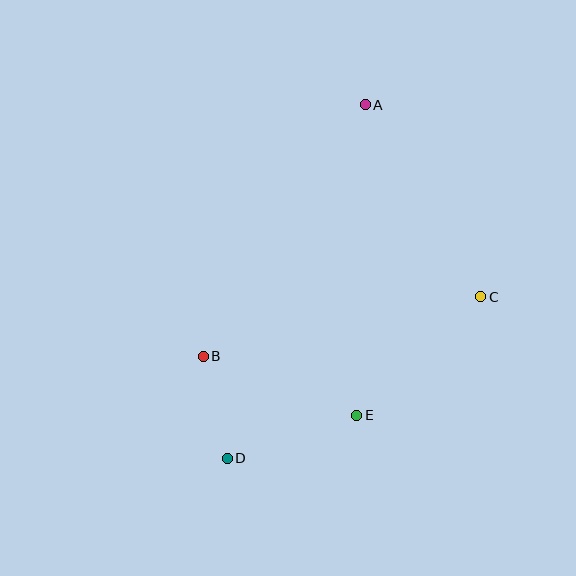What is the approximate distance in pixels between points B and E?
The distance between B and E is approximately 164 pixels.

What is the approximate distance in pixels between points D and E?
The distance between D and E is approximately 137 pixels.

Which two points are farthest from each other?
Points A and D are farthest from each other.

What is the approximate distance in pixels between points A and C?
The distance between A and C is approximately 224 pixels.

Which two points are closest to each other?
Points B and D are closest to each other.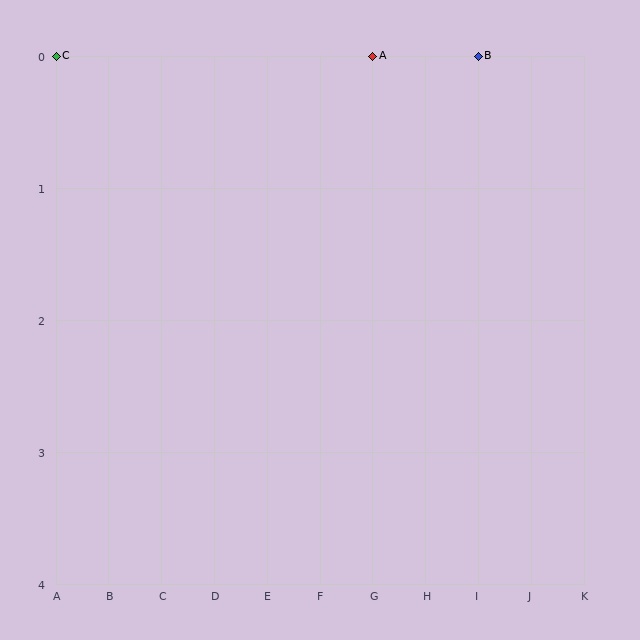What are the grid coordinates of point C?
Point C is at grid coordinates (A, 0).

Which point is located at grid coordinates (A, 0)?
Point C is at (A, 0).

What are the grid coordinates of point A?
Point A is at grid coordinates (G, 0).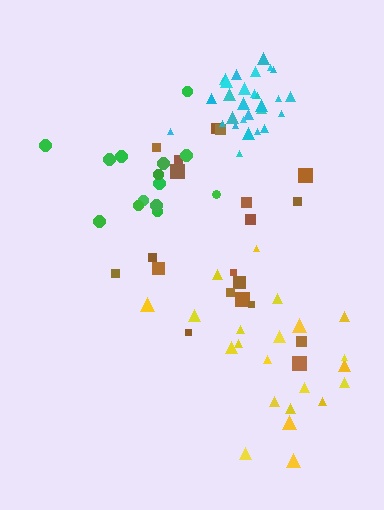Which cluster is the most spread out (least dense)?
Brown.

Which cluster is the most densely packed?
Cyan.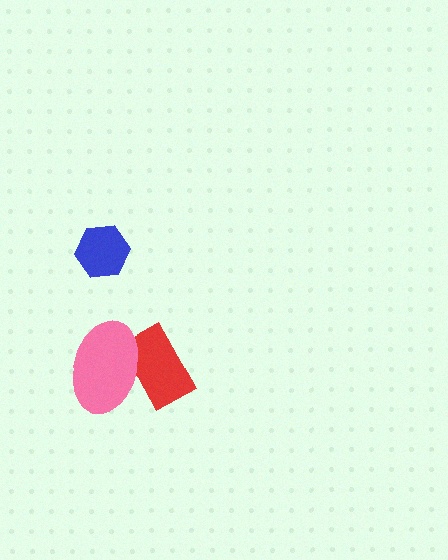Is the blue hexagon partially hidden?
No, no other shape covers it.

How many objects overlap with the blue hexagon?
0 objects overlap with the blue hexagon.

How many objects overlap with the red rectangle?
1 object overlaps with the red rectangle.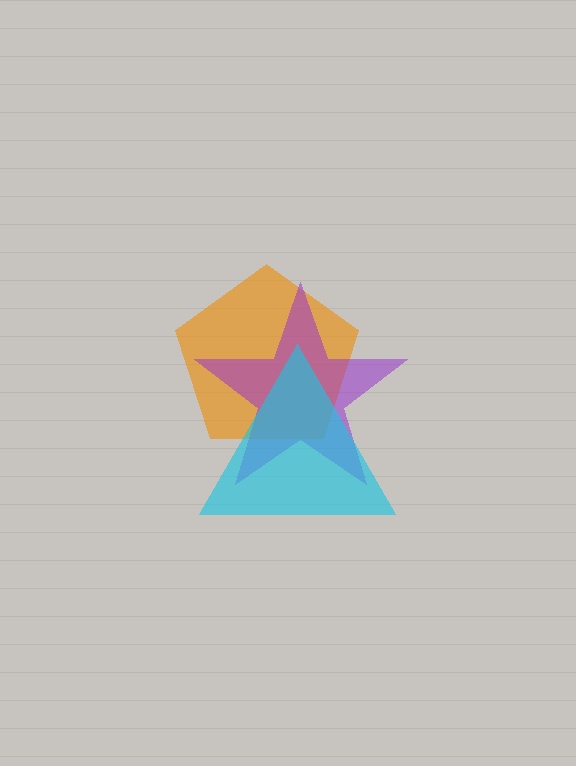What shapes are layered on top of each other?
The layered shapes are: an orange pentagon, a purple star, a cyan triangle.